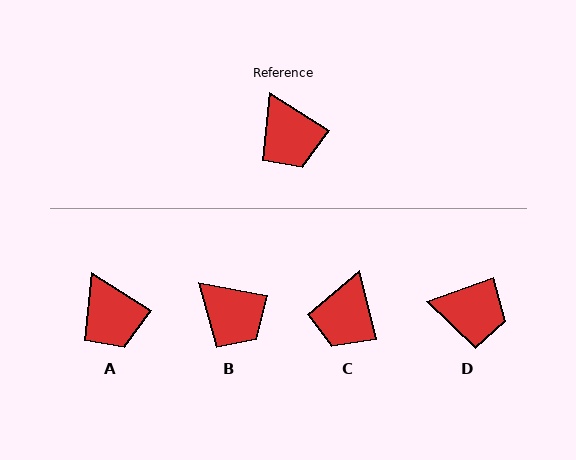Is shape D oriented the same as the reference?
No, it is off by about 52 degrees.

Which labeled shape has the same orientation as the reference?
A.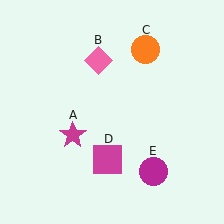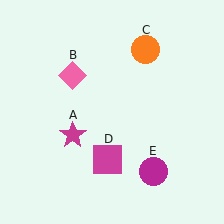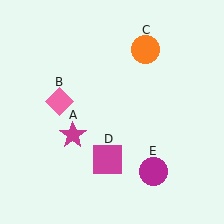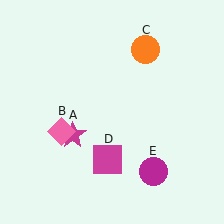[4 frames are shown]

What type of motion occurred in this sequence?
The pink diamond (object B) rotated counterclockwise around the center of the scene.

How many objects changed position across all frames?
1 object changed position: pink diamond (object B).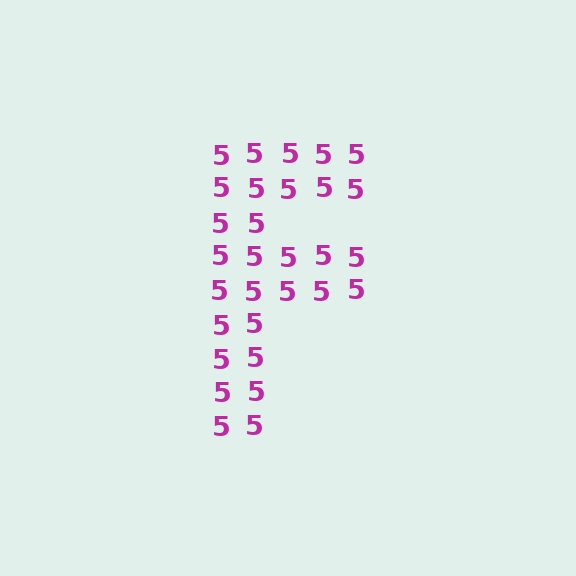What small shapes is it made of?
It is made of small digit 5's.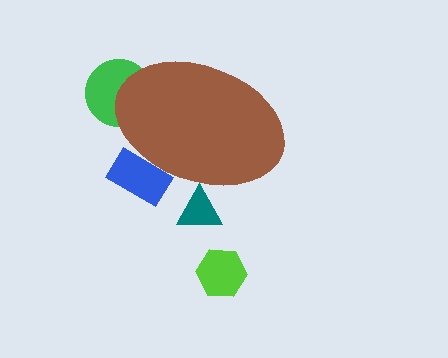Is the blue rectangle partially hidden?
Yes, the blue rectangle is partially hidden behind the brown ellipse.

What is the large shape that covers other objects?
A brown ellipse.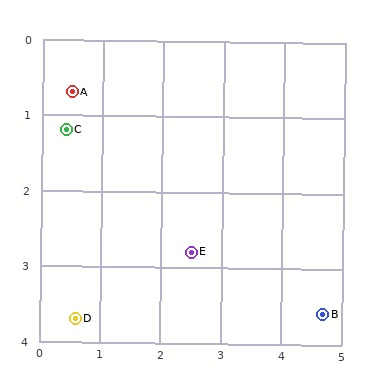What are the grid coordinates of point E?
Point E is at approximately (2.5, 2.8).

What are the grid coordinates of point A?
Point A is at approximately (0.5, 0.7).